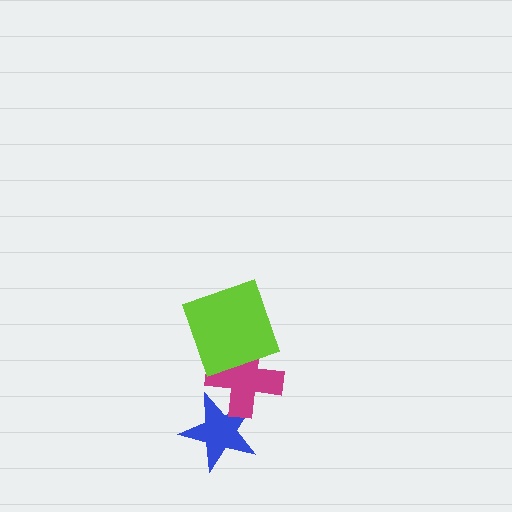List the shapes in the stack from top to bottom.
From top to bottom: the lime square, the magenta cross, the blue star.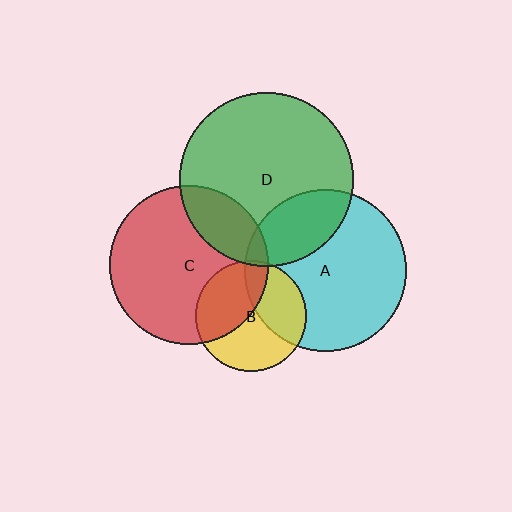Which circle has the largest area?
Circle D (green).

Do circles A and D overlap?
Yes.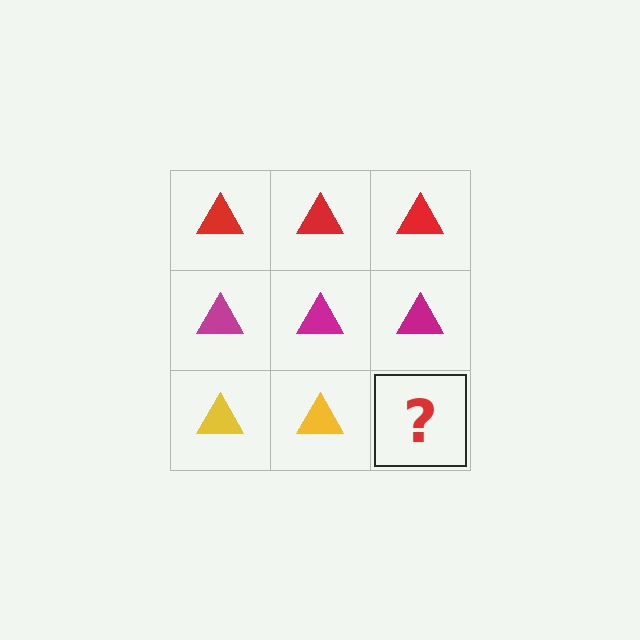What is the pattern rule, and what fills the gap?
The rule is that each row has a consistent color. The gap should be filled with a yellow triangle.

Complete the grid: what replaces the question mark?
The question mark should be replaced with a yellow triangle.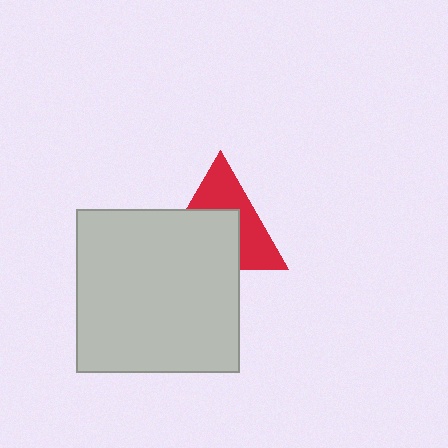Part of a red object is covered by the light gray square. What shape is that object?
It is a triangle.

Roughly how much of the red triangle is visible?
About half of it is visible (roughly 48%).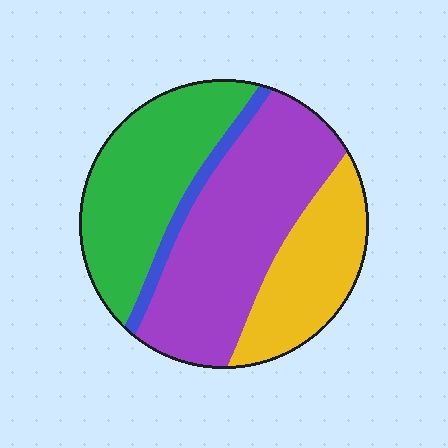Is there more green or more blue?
Green.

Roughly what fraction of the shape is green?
Green covers about 30% of the shape.